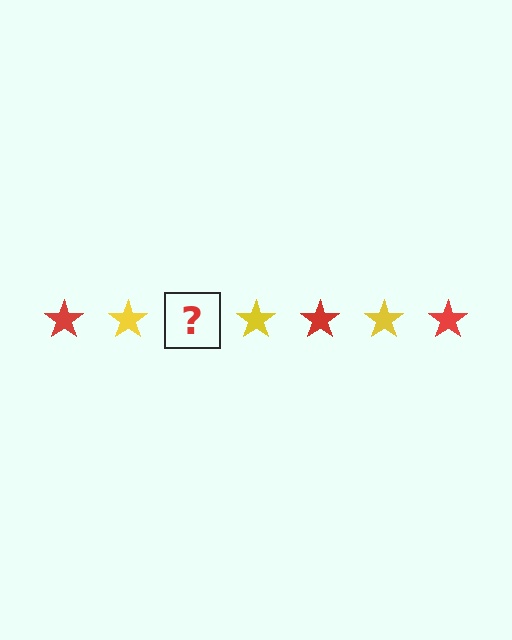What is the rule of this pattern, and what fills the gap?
The rule is that the pattern cycles through red, yellow stars. The gap should be filled with a red star.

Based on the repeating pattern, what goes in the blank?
The blank should be a red star.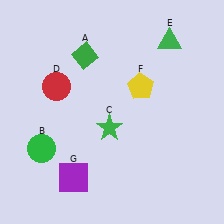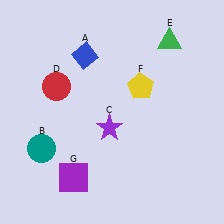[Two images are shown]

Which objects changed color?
A changed from green to blue. B changed from green to teal. C changed from green to purple.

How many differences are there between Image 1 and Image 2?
There are 3 differences between the two images.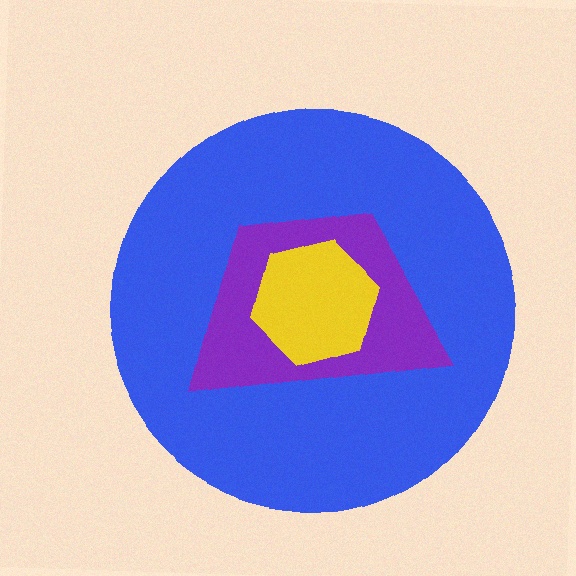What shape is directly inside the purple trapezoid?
The yellow hexagon.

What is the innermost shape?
The yellow hexagon.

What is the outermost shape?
The blue circle.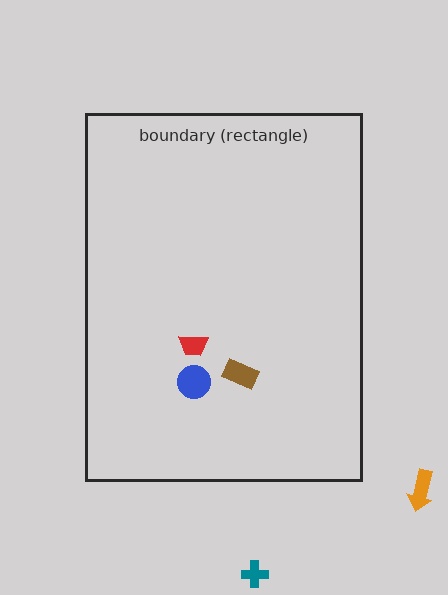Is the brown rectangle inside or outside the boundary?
Inside.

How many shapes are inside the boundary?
3 inside, 2 outside.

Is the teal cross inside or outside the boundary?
Outside.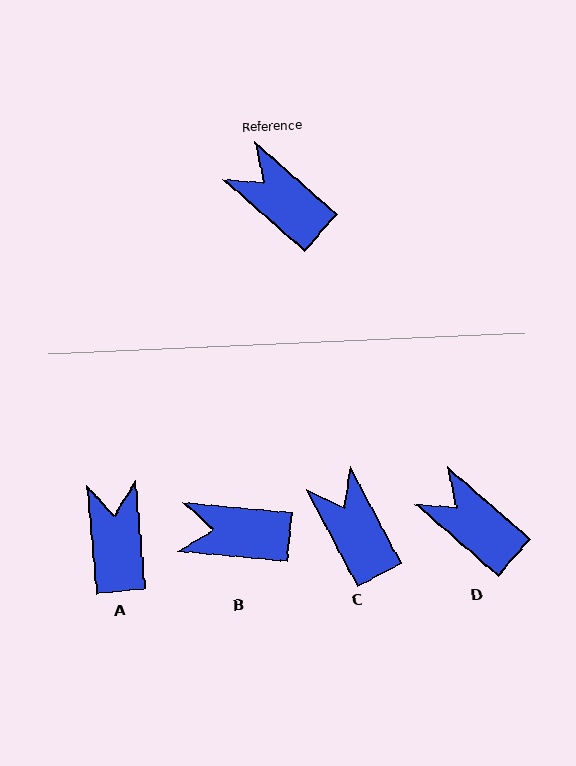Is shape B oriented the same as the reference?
No, it is off by about 36 degrees.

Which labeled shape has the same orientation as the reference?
D.